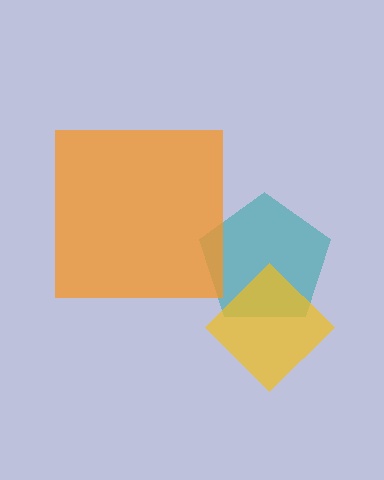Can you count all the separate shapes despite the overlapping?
Yes, there are 3 separate shapes.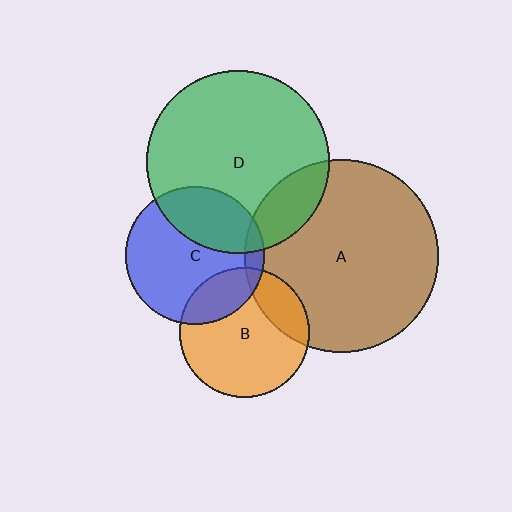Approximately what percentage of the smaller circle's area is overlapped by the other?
Approximately 20%.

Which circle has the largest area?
Circle A (brown).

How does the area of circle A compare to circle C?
Approximately 2.0 times.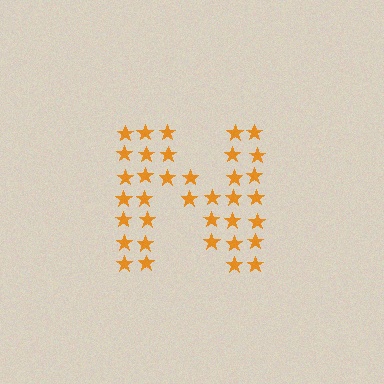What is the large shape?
The large shape is the letter N.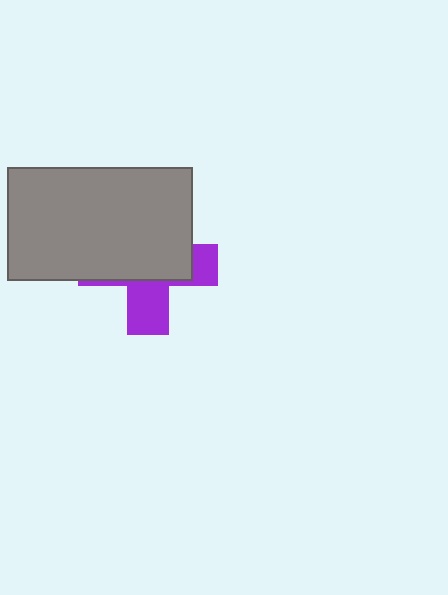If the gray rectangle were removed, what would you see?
You would see the complete purple cross.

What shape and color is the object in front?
The object in front is a gray rectangle.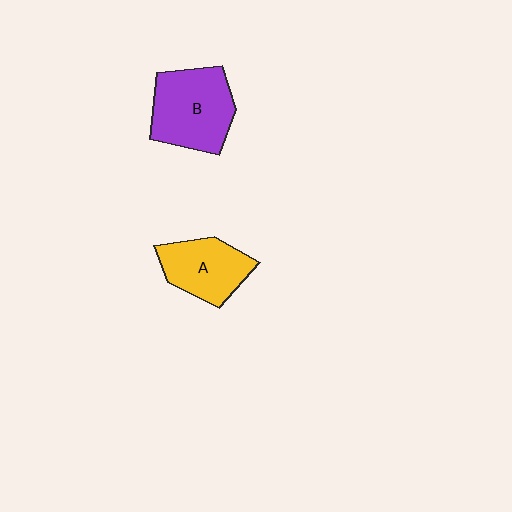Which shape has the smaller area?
Shape A (yellow).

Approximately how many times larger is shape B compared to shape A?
Approximately 1.3 times.